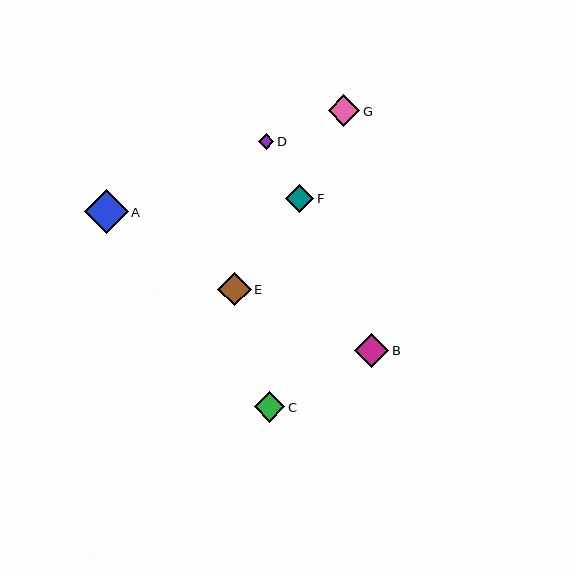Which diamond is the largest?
Diamond A is the largest with a size of approximately 44 pixels.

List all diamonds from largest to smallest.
From largest to smallest: A, B, E, G, C, F, D.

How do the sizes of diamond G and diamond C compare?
Diamond G and diamond C are approximately the same size.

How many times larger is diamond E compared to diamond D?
Diamond E is approximately 2.2 times the size of diamond D.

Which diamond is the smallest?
Diamond D is the smallest with a size of approximately 15 pixels.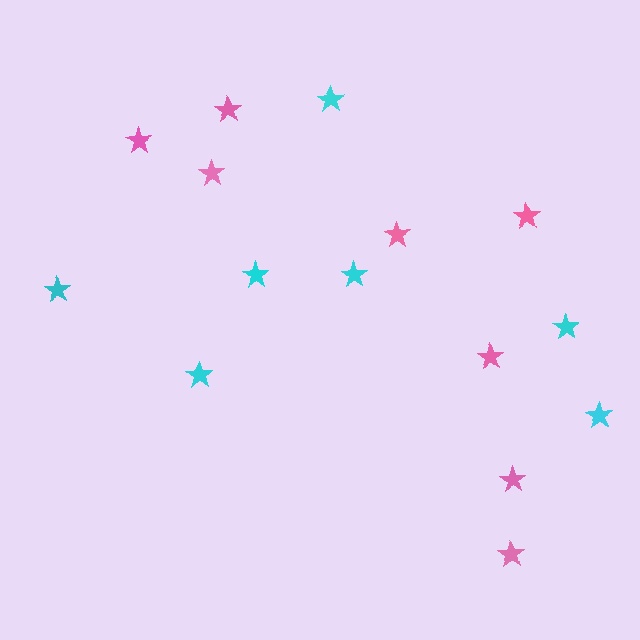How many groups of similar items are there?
There are 2 groups: one group of pink stars (8) and one group of cyan stars (7).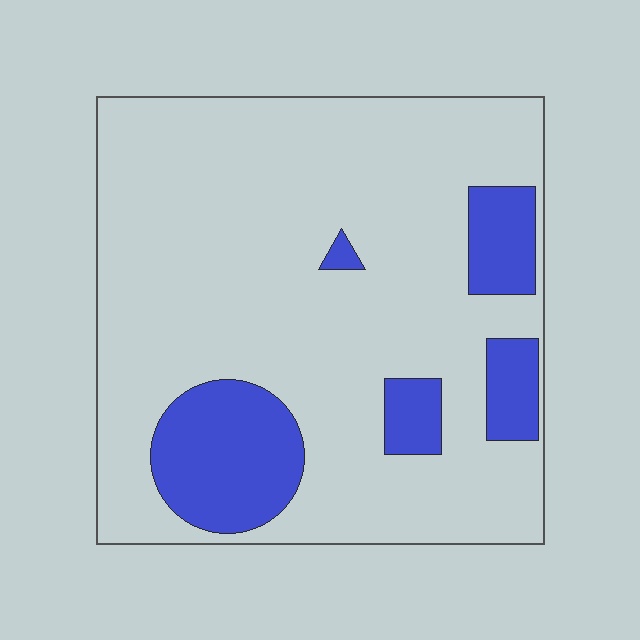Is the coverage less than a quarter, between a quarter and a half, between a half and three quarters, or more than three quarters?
Less than a quarter.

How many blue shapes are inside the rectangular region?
5.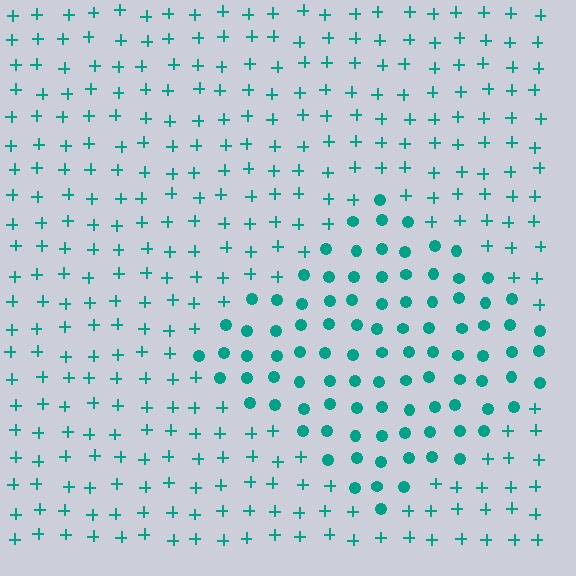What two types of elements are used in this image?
The image uses circles inside the diamond region and plus signs outside it.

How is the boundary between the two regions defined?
The boundary is defined by a change in element shape: circles inside vs. plus signs outside. All elements share the same color and spacing.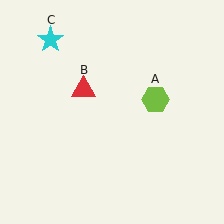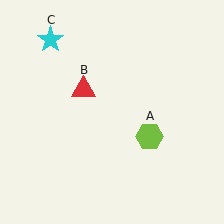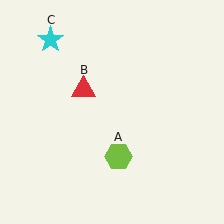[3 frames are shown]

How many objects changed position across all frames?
1 object changed position: lime hexagon (object A).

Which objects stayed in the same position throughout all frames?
Red triangle (object B) and cyan star (object C) remained stationary.